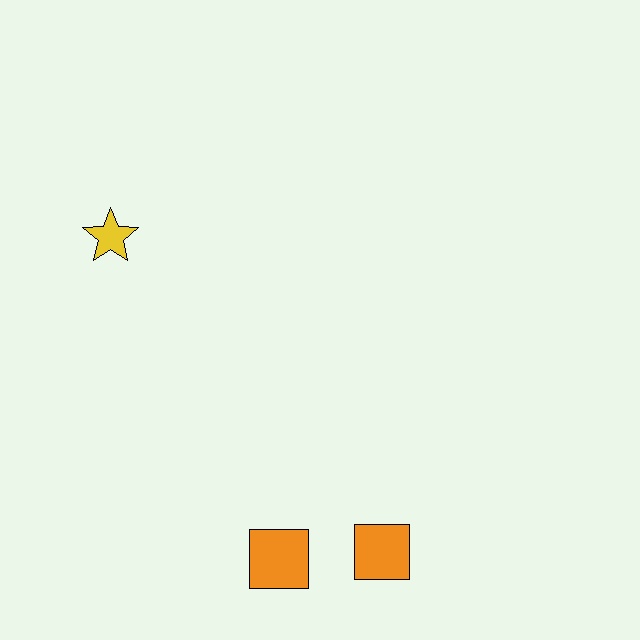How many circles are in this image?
There are no circles.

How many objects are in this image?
There are 3 objects.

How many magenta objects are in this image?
There are no magenta objects.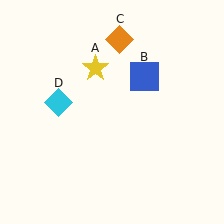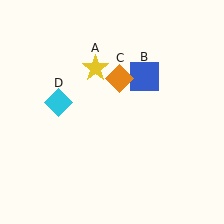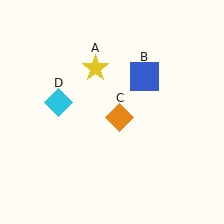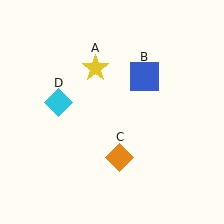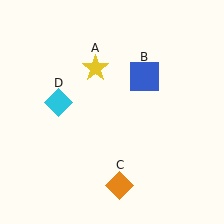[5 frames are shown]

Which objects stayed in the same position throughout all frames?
Yellow star (object A) and blue square (object B) and cyan diamond (object D) remained stationary.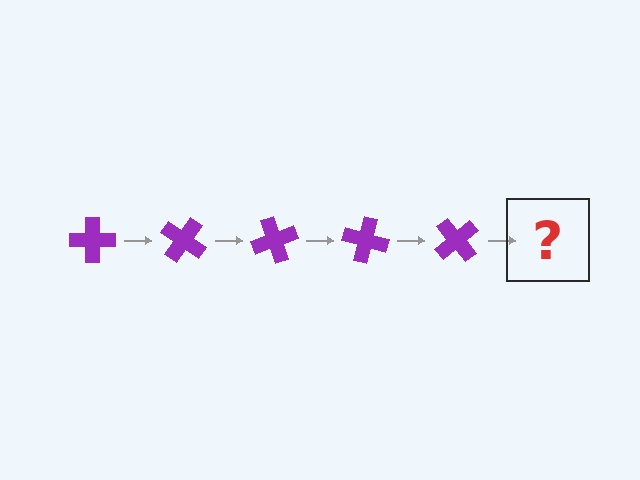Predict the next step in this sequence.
The next step is a purple cross rotated 175 degrees.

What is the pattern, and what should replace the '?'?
The pattern is that the cross rotates 35 degrees each step. The '?' should be a purple cross rotated 175 degrees.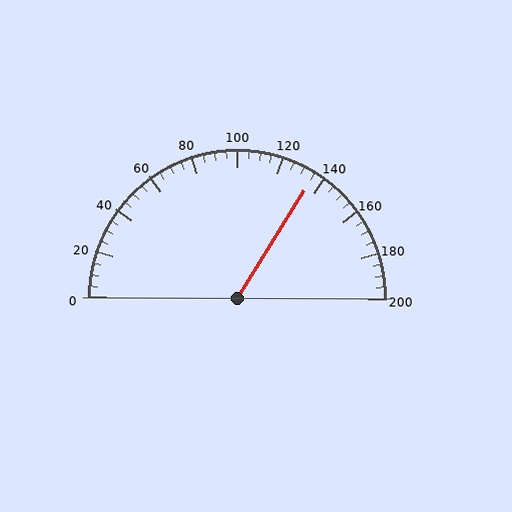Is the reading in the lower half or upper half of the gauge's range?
The reading is in the upper half of the range (0 to 200).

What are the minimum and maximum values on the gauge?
The gauge ranges from 0 to 200.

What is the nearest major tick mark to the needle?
The nearest major tick mark is 140.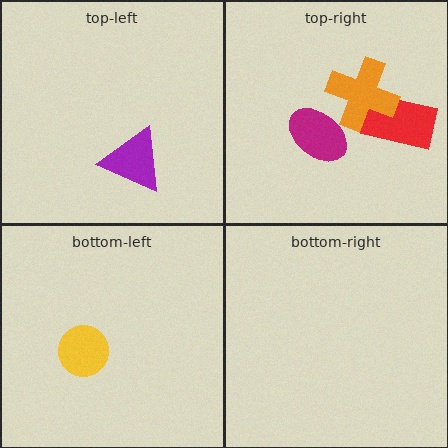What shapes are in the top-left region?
The purple triangle.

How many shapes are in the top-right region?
3.